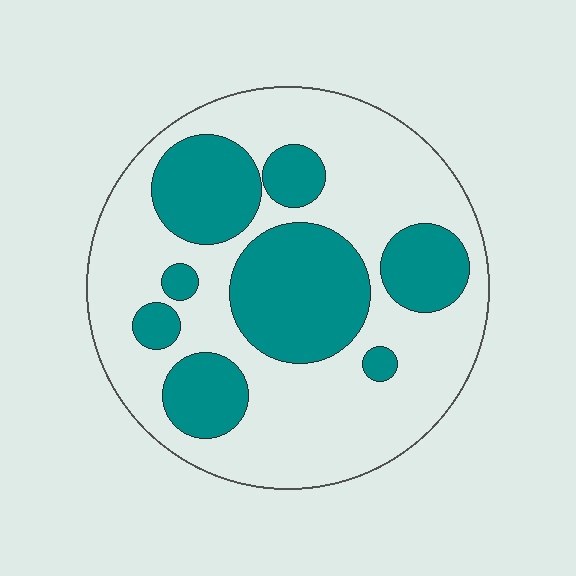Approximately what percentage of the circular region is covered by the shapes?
Approximately 35%.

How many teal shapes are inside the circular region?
8.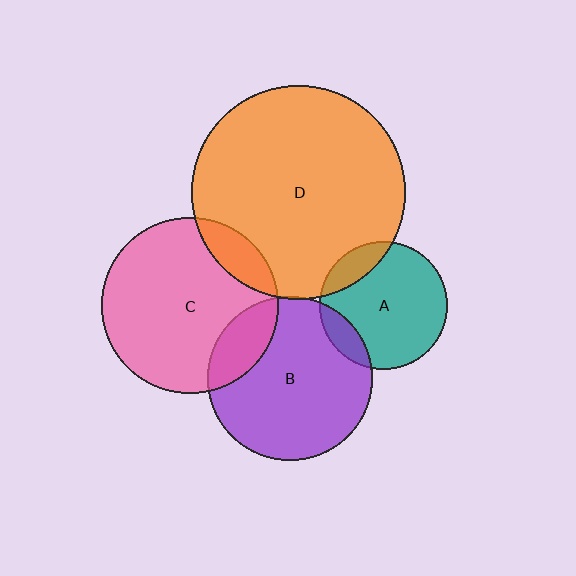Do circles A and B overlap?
Yes.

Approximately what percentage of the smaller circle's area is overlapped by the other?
Approximately 15%.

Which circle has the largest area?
Circle D (orange).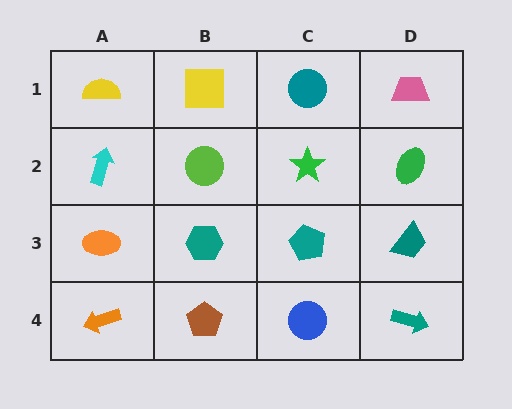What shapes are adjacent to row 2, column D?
A pink trapezoid (row 1, column D), a teal trapezoid (row 3, column D), a green star (row 2, column C).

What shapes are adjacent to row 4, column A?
An orange ellipse (row 3, column A), a brown pentagon (row 4, column B).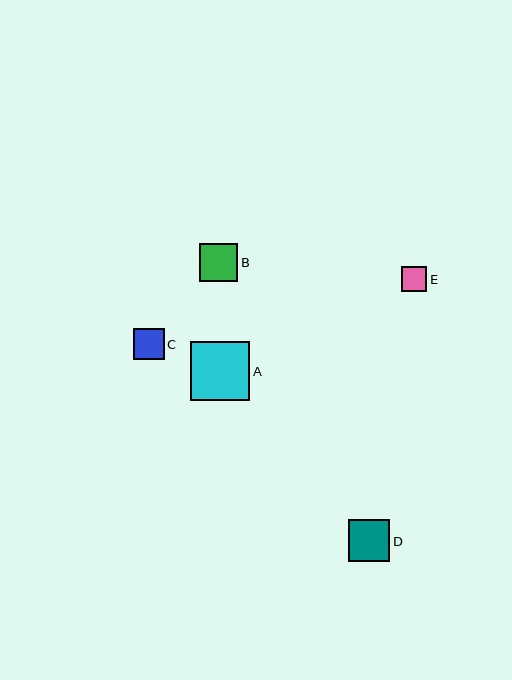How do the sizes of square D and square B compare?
Square D and square B are approximately the same size.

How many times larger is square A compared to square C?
Square A is approximately 1.9 times the size of square C.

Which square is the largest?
Square A is the largest with a size of approximately 59 pixels.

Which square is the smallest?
Square E is the smallest with a size of approximately 25 pixels.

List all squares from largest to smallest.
From largest to smallest: A, D, B, C, E.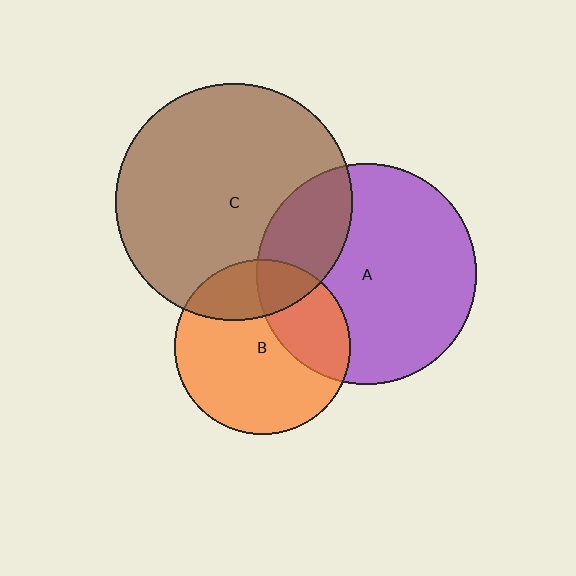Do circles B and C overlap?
Yes.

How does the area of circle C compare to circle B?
Approximately 1.8 times.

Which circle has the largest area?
Circle C (brown).